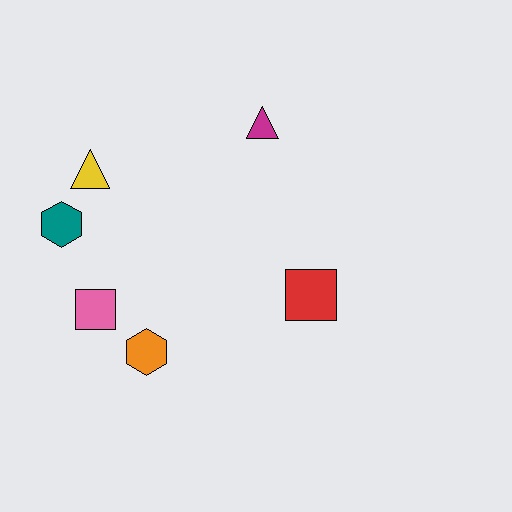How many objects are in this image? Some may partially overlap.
There are 6 objects.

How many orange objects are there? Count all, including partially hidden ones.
There is 1 orange object.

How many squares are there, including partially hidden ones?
There are 2 squares.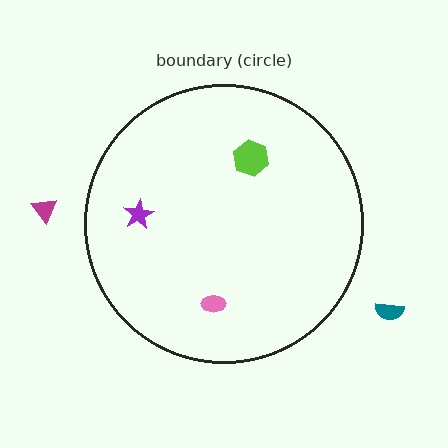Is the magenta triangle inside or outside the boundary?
Outside.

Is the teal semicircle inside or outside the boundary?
Outside.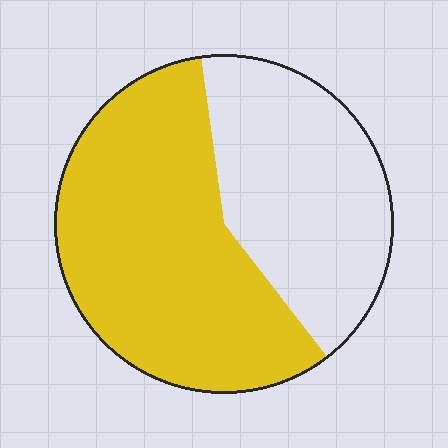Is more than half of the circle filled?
Yes.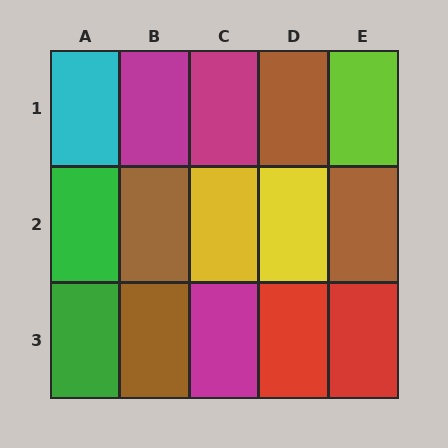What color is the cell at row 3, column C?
Magenta.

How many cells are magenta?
3 cells are magenta.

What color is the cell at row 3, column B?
Brown.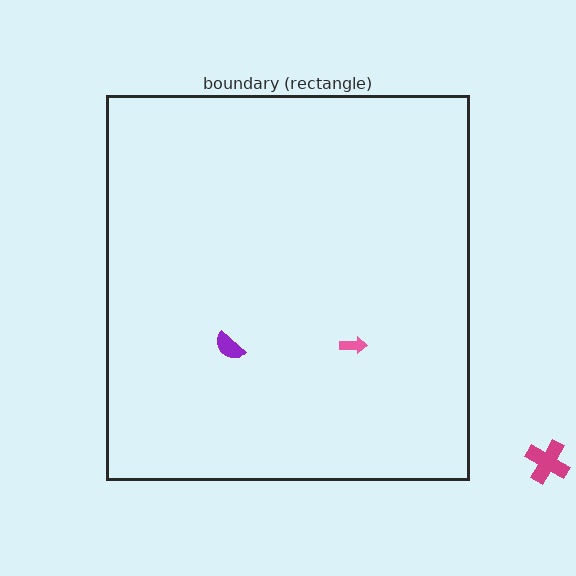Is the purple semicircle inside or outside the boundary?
Inside.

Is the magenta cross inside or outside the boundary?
Outside.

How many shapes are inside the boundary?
2 inside, 1 outside.